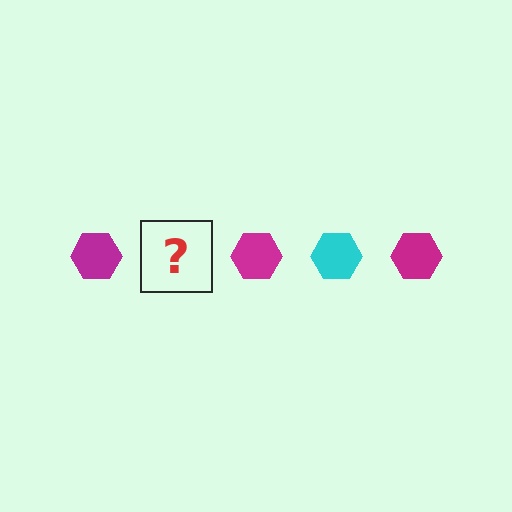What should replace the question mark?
The question mark should be replaced with a cyan hexagon.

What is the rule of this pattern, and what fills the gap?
The rule is that the pattern cycles through magenta, cyan hexagons. The gap should be filled with a cyan hexagon.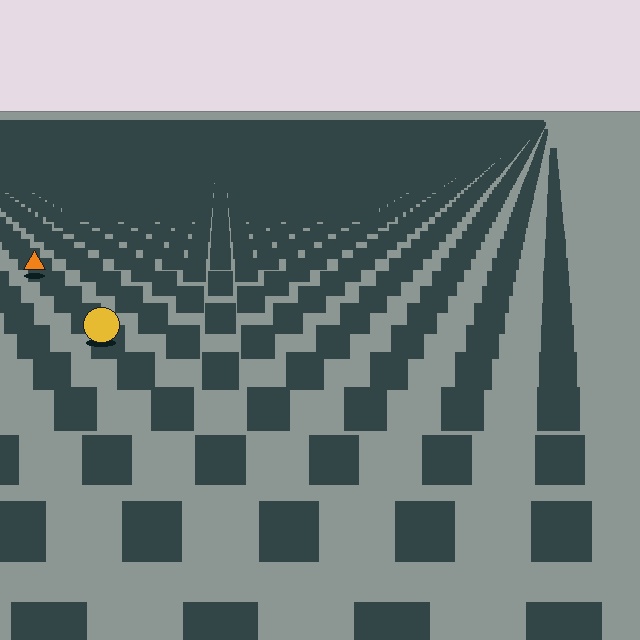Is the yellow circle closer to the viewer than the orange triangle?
Yes. The yellow circle is closer — you can tell from the texture gradient: the ground texture is coarser near it.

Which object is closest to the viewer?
The yellow circle is closest. The texture marks near it are larger and more spread out.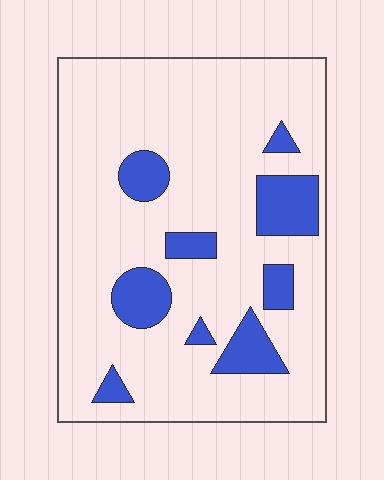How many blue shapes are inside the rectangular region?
9.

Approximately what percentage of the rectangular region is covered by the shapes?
Approximately 15%.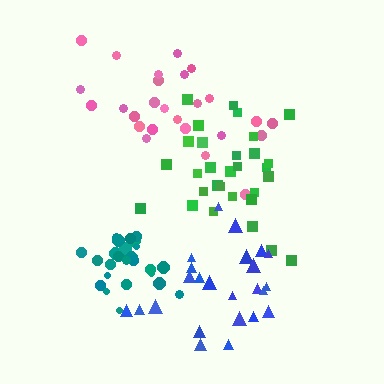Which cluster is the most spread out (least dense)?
Blue.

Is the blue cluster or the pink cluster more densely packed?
Pink.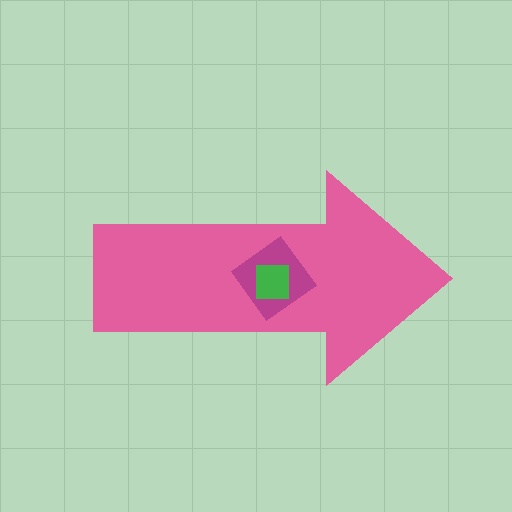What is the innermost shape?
The green square.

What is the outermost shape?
The pink arrow.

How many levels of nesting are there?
3.